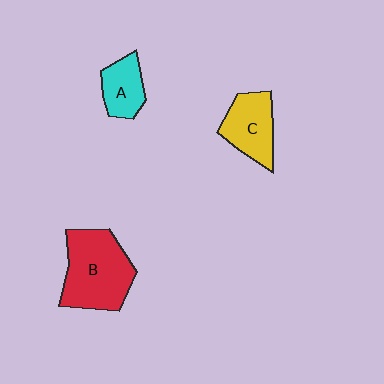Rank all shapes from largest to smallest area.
From largest to smallest: B (red), C (yellow), A (cyan).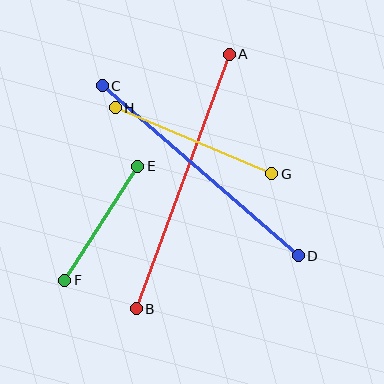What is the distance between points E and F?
The distance is approximately 135 pixels.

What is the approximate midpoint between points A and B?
The midpoint is at approximately (183, 182) pixels.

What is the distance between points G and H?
The distance is approximately 170 pixels.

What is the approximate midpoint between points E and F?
The midpoint is at approximately (101, 223) pixels.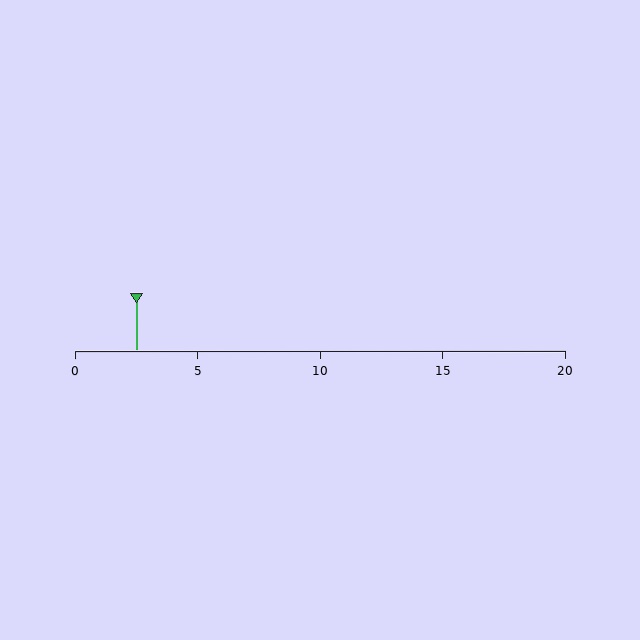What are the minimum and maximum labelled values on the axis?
The axis runs from 0 to 20.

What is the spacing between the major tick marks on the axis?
The major ticks are spaced 5 apart.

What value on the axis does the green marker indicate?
The marker indicates approximately 2.5.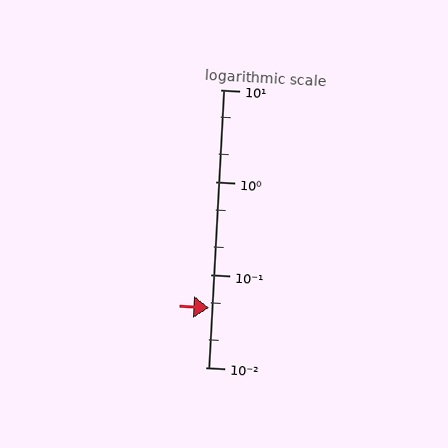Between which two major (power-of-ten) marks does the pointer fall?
The pointer is between 0.01 and 0.1.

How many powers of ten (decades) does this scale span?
The scale spans 3 decades, from 0.01 to 10.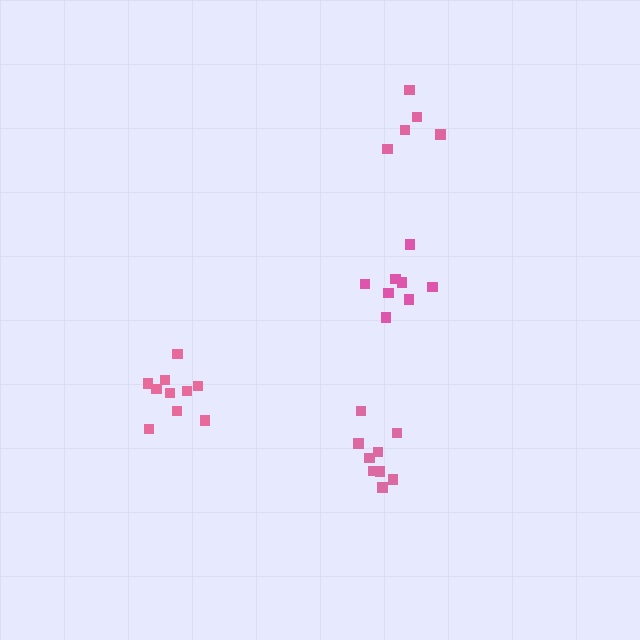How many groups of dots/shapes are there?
There are 4 groups.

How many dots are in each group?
Group 1: 5 dots, Group 2: 10 dots, Group 3: 8 dots, Group 4: 9 dots (32 total).